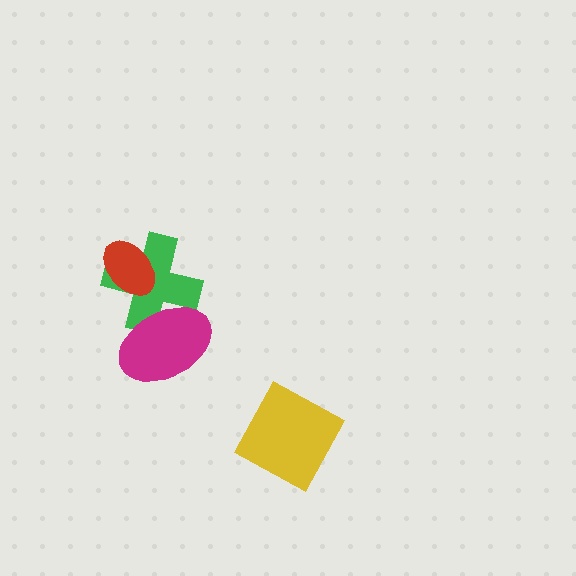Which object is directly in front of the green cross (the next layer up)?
The red ellipse is directly in front of the green cross.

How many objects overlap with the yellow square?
0 objects overlap with the yellow square.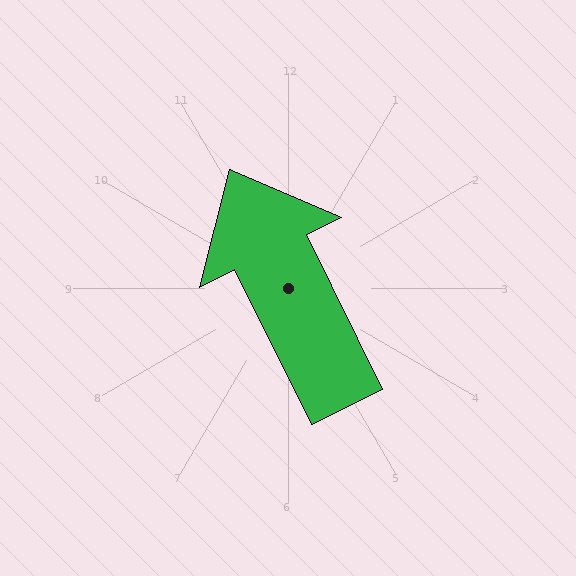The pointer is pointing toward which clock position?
Roughly 11 o'clock.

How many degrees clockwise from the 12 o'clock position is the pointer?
Approximately 334 degrees.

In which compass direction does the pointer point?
Northwest.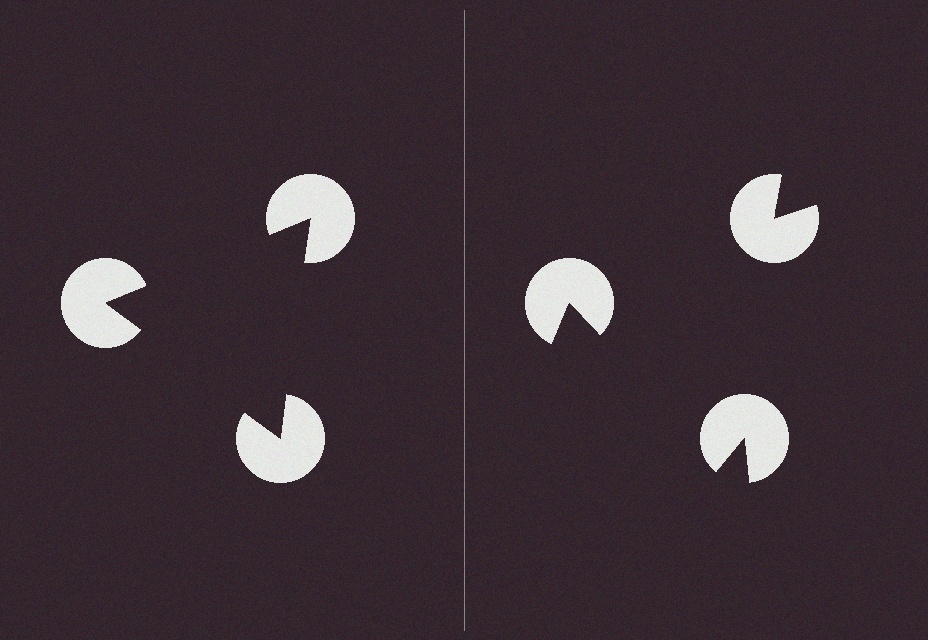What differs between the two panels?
The pac-man discs are positioned identically on both sides; only the wedge orientations differ. On the left they align to a triangle; on the right they are misaligned.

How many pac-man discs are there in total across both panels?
6 — 3 on each side.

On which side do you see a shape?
An illusory triangle appears on the left side. On the right side the wedge cuts are rotated, so no coherent shape forms.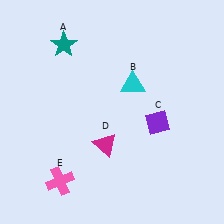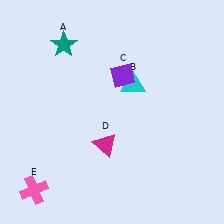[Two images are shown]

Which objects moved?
The objects that moved are: the purple diamond (C), the pink cross (E).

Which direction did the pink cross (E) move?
The pink cross (E) moved left.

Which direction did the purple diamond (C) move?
The purple diamond (C) moved up.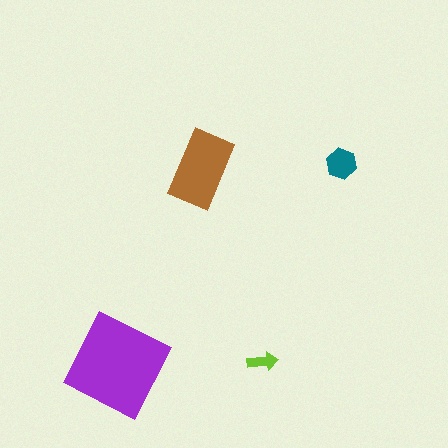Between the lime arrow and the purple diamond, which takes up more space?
The purple diamond.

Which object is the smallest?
The lime arrow.